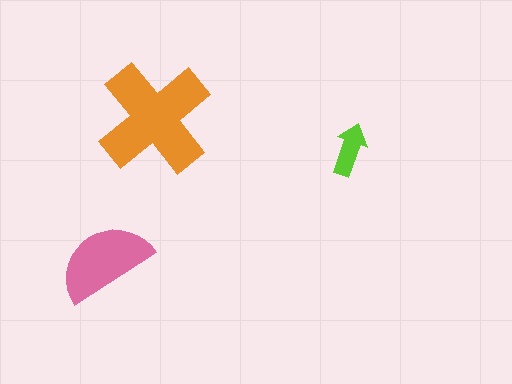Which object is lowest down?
The pink semicircle is bottommost.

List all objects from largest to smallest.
The orange cross, the pink semicircle, the lime arrow.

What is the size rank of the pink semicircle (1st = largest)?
2nd.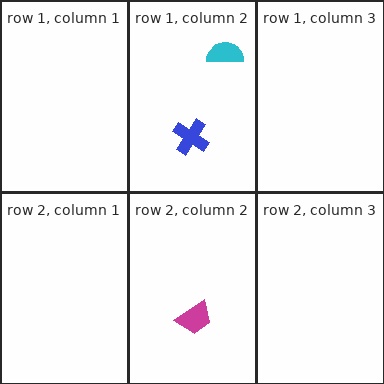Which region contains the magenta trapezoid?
The row 2, column 2 region.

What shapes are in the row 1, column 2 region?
The blue cross, the cyan semicircle.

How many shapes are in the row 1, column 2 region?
2.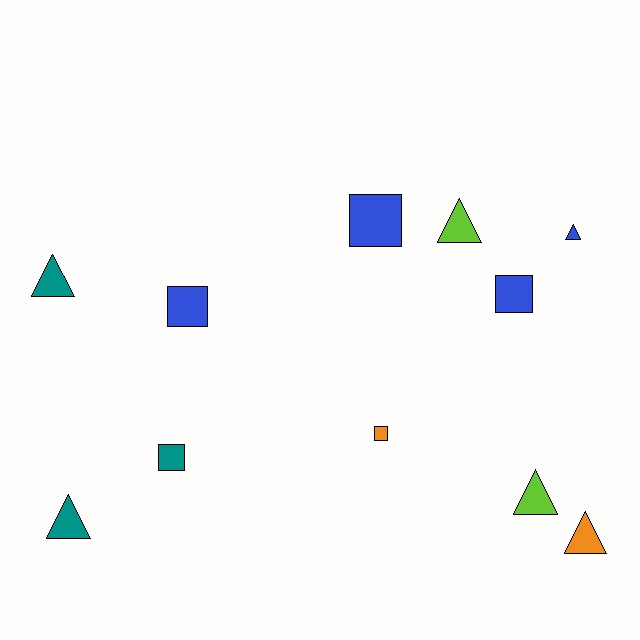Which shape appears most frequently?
Triangle, with 6 objects.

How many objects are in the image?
There are 11 objects.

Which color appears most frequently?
Blue, with 4 objects.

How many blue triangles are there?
There is 1 blue triangle.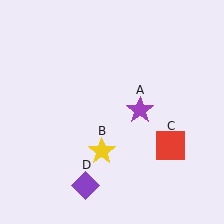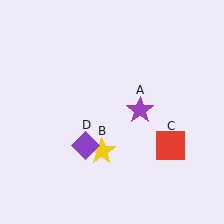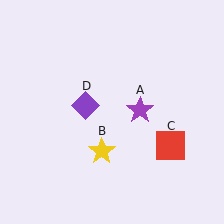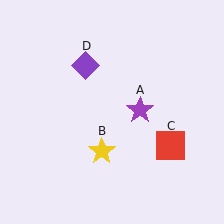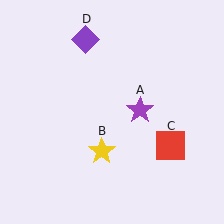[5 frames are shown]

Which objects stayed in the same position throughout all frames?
Purple star (object A) and yellow star (object B) and red square (object C) remained stationary.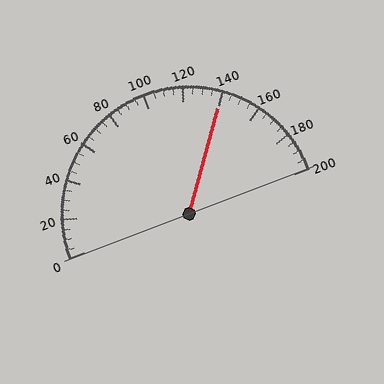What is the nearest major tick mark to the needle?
The nearest major tick mark is 140.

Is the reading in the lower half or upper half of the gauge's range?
The reading is in the upper half of the range (0 to 200).